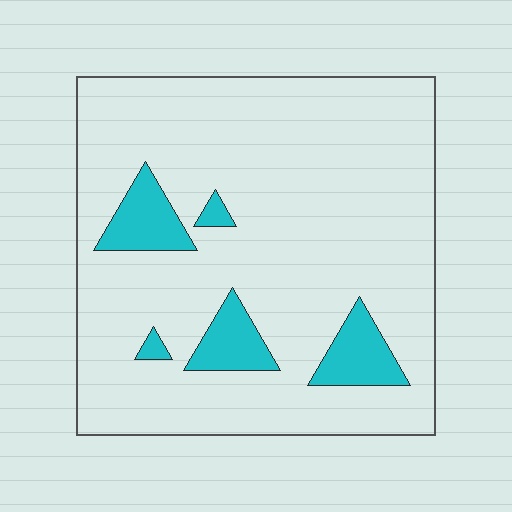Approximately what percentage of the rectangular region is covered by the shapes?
Approximately 10%.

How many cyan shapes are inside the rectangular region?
5.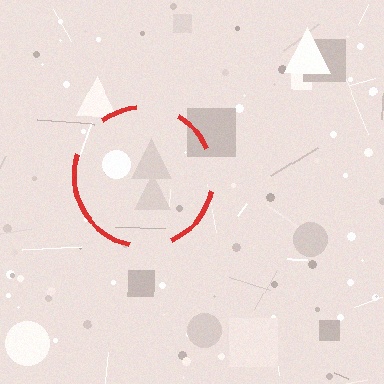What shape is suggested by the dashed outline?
The dashed outline suggests a circle.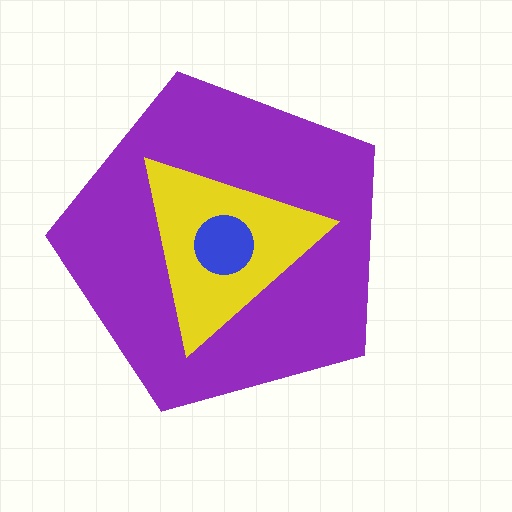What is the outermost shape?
The purple pentagon.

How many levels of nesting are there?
3.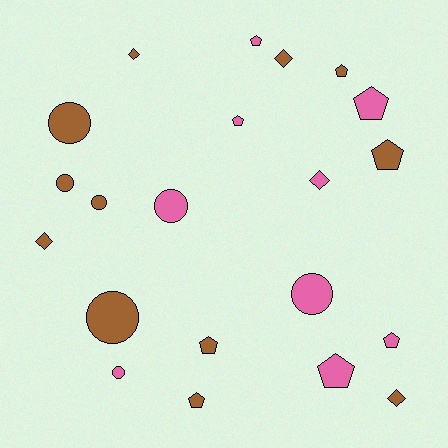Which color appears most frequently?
Brown, with 12 objects.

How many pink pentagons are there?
There are 5 pink pentagons.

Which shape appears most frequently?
Pentagon, with 9 objects.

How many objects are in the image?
There are 21 objects.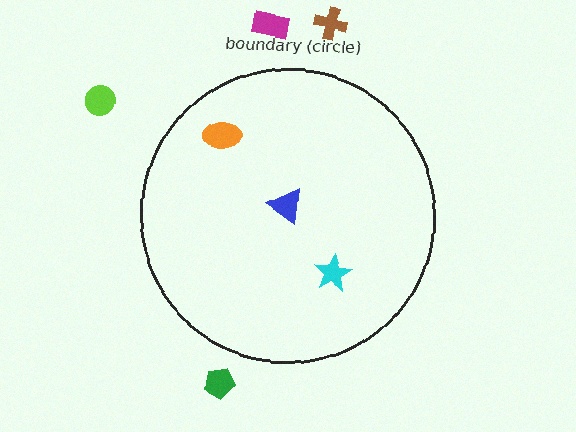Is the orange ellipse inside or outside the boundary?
Inside.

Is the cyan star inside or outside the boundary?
Inside.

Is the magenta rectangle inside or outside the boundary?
Outside.